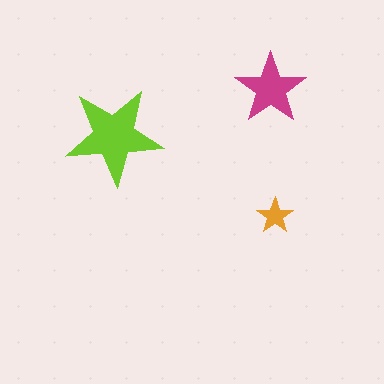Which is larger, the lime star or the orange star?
The lime one.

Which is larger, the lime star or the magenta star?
The lime one.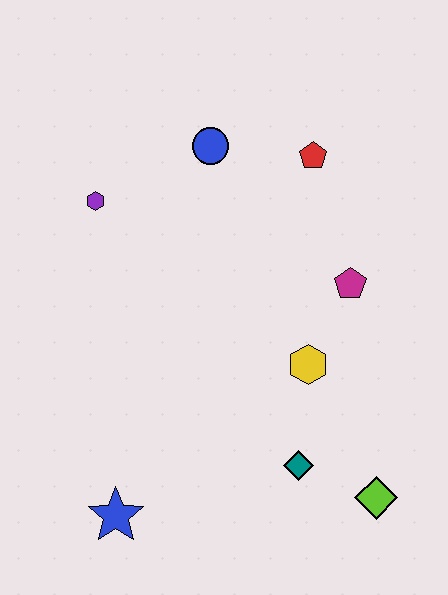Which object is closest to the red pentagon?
The blue circle is closest to the red pentagon.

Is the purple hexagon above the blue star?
Yes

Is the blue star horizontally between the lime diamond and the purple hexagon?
Yes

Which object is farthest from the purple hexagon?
The lime diamond is farthest from the purple hexagon.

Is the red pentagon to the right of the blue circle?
Yes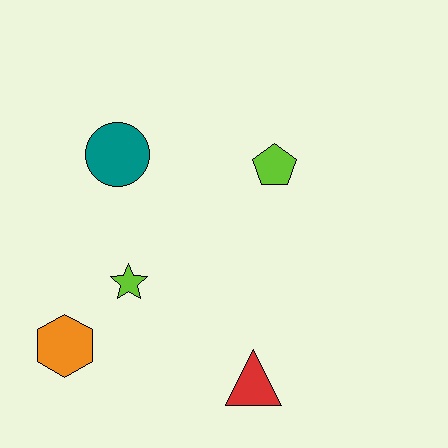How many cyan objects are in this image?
There are no cyan objects.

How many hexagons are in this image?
There is 1 hexagon.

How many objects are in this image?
There are 5 objects.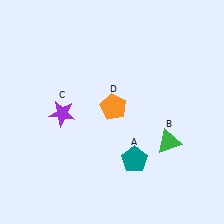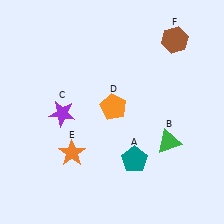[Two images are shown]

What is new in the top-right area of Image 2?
A brown hexagon (F) was added in the top-right area of Image 2.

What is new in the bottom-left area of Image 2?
An orange star (E) was added in the bottom-left area of Image 2.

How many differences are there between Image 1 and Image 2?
There are 2 differences between the two images.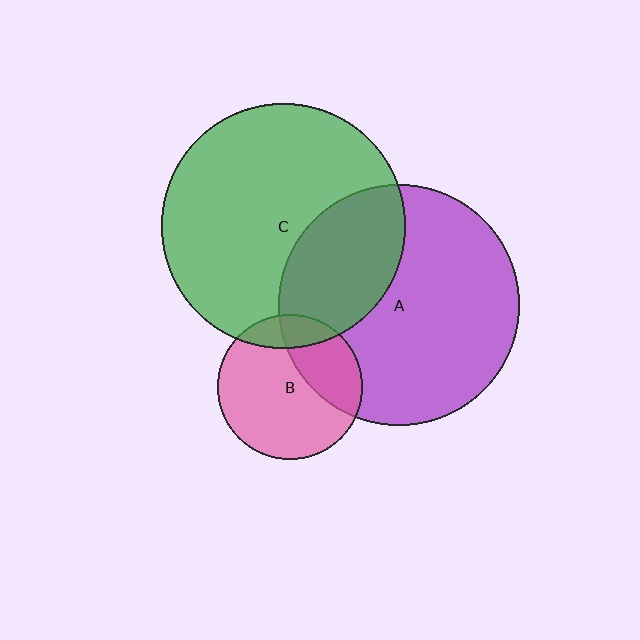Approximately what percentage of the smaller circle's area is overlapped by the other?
Approximately 30%.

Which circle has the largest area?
Circle C (green).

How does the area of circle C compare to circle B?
Approximately 2.8 times.